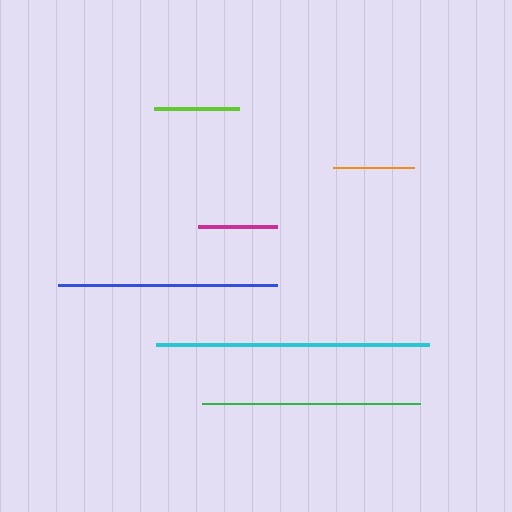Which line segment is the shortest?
The magenta line is the shortest at approximately 79 pixels.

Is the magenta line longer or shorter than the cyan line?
The cyan line is longer than the magenta line.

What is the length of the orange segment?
The orange segment is approximately 82 pixels long.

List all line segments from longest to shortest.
From longest to shortest: cyan, blue, green, lime, orange, magenta.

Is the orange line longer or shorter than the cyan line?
The cyan line is longer than the orange line.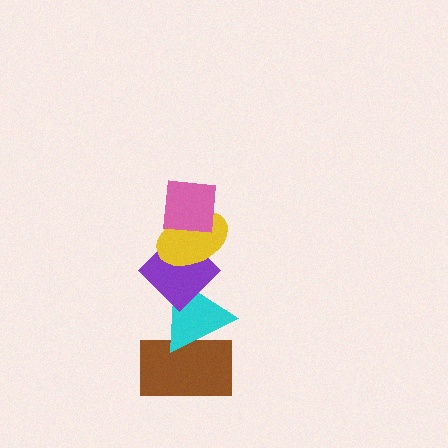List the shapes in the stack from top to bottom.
From top to bottom: the pink square, the yellow ellipse, the purple diamond, the cyan triangle, the brown rectangle.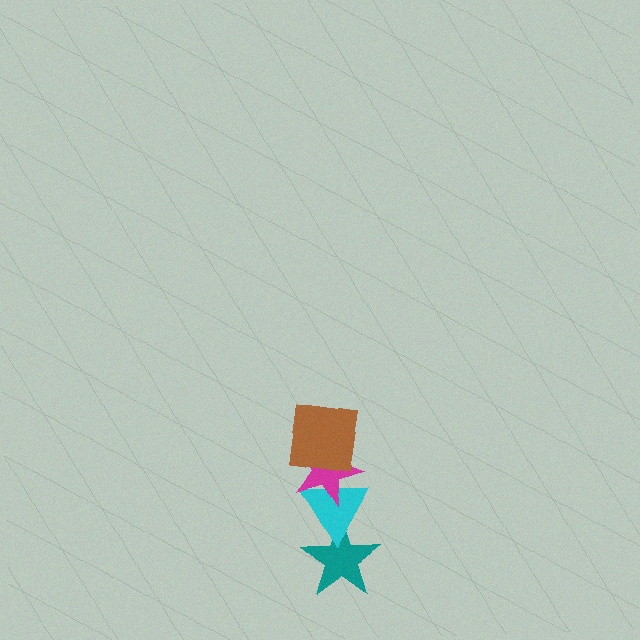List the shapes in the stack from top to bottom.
From top to bottom: the brown square, the magenta star, the cyan triangle, the teal star.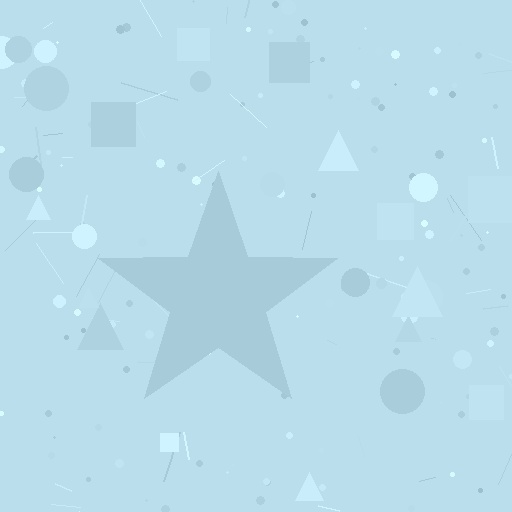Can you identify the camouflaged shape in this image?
The camouflaged shape is a star.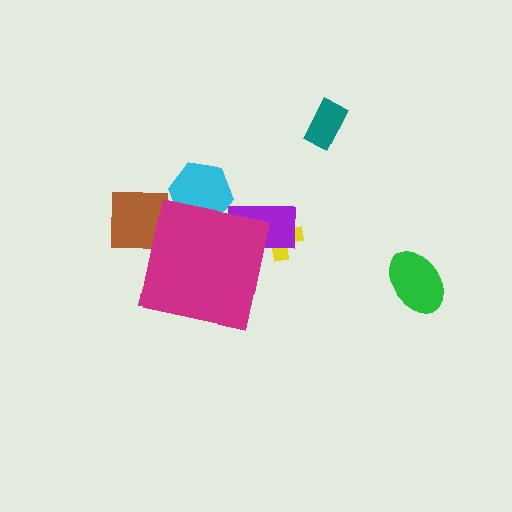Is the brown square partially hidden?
Yes, the brown square is partially hidden behind the magenta square.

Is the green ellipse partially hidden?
No, the green ellipse is fully visible.